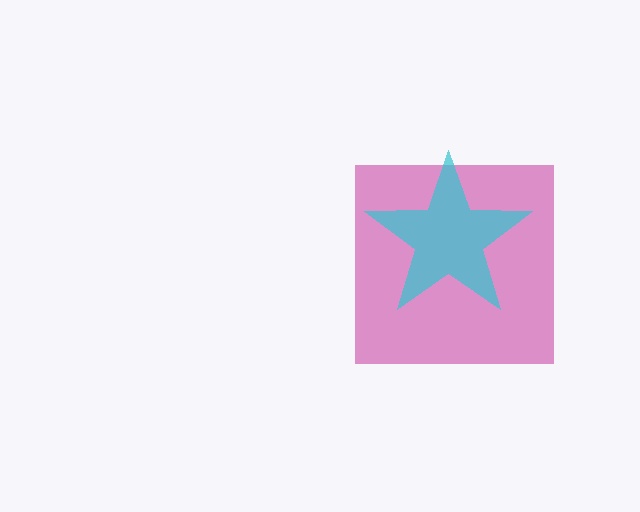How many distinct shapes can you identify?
There are 2 distinct shapes: a magenta square, a cyan star.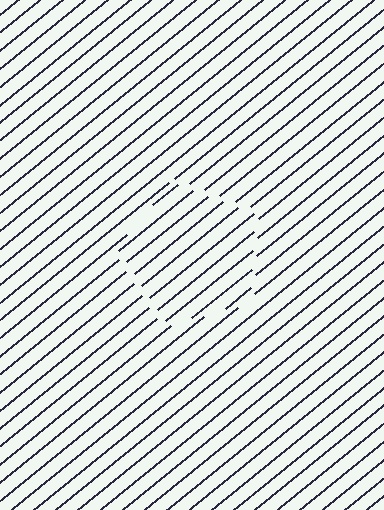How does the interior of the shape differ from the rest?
The interior of the shape contains the same grating, shifted by half a period — the contour is defined by the phase discontinuity where line-ends from the inner and outer gratings abut.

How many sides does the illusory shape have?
5 sides — the line-ends trace a pentagon.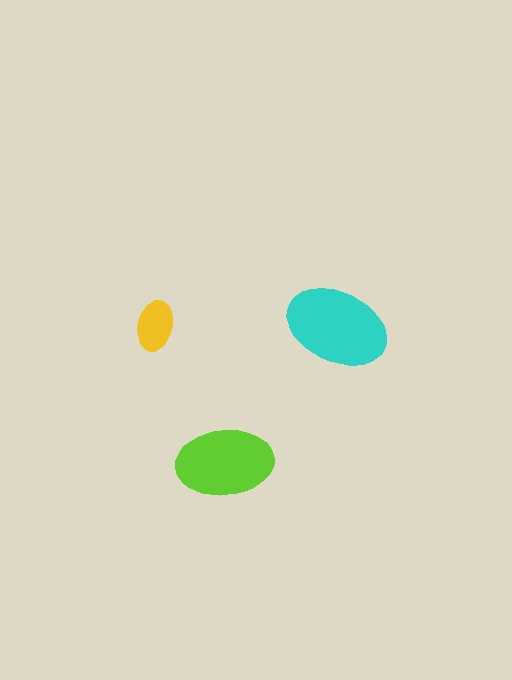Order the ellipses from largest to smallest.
the cyan one, the lime one, the yellow one.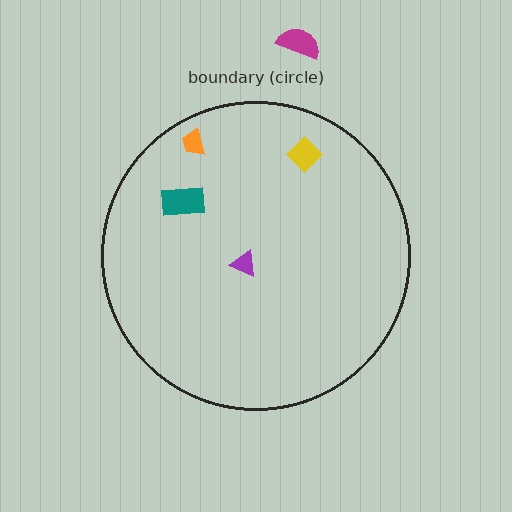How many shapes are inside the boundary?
4 inside, 1 outside.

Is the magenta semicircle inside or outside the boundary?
Outside.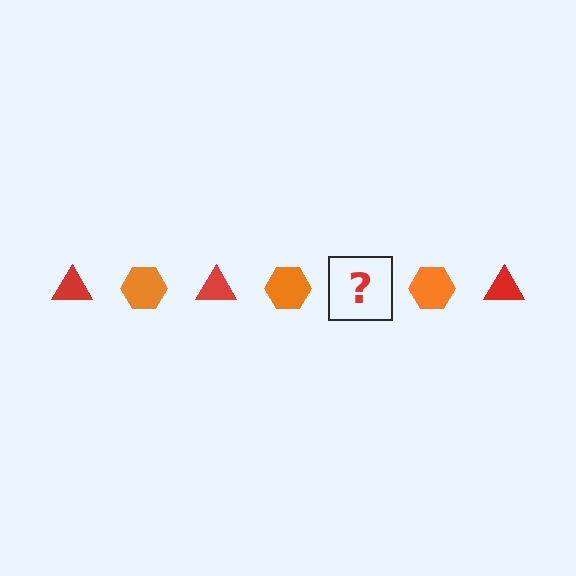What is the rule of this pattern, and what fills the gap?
The rule is that the pattern alternates between red triangle and orange hexagon. The gap should be filled with a red triangle.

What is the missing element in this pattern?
The missing element is a red triangle.